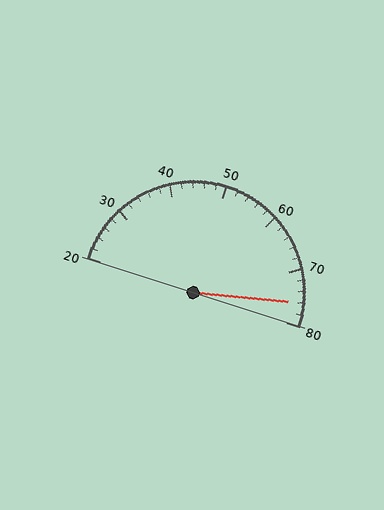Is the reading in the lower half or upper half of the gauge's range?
The reading is in the upper half of the range (20 to 80).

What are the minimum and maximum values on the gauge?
The gauge ranges from 20 to 80.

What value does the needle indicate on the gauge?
The needle indicates approximately 76.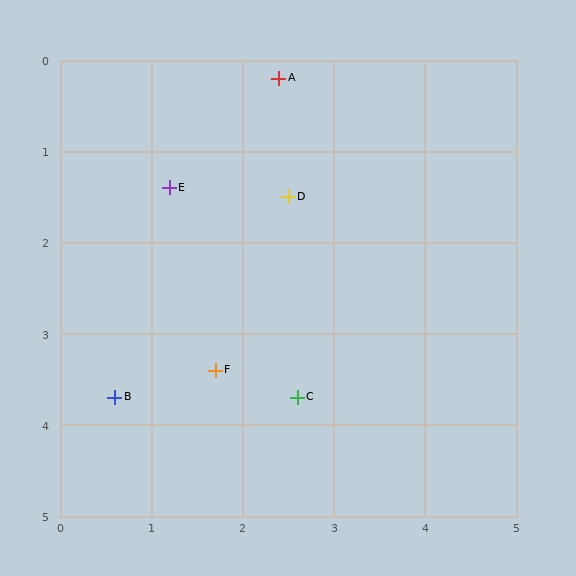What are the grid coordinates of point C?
Point C is at approximately (2.6, 3.7).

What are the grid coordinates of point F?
Point F is at approximately (1.7, 3.4).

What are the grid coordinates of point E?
Point E is at approximately (1.2, 1.4).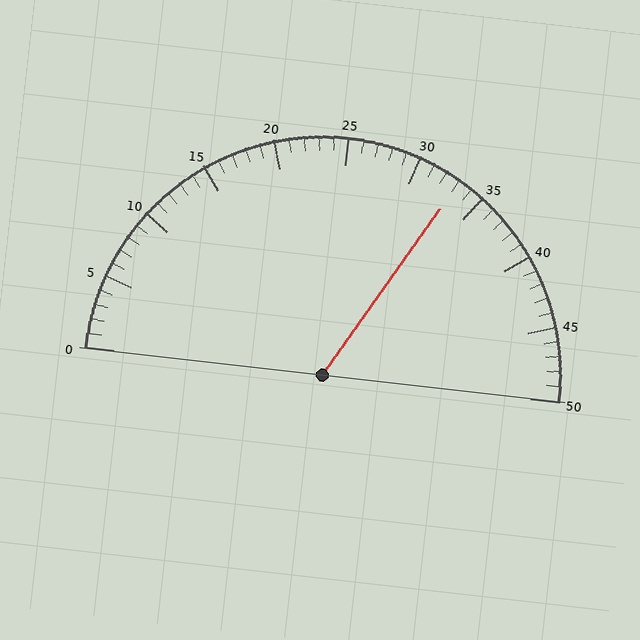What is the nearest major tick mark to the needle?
The nearest major tick mark is 35.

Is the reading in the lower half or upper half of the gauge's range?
The reading is in the upper half of the range (0 to 50).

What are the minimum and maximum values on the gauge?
The gauge ranges from 0 to 50.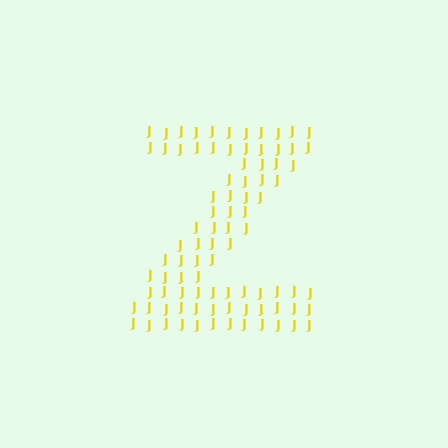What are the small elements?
The small elements are letter J's.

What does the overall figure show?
The overall figure shows the letter Z.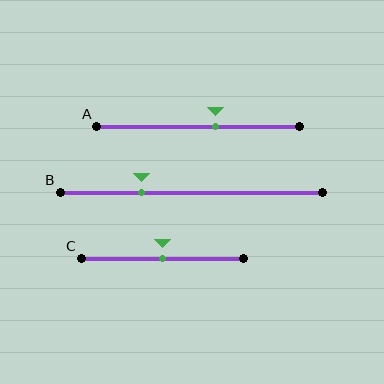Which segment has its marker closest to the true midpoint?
Segment C has its marker closest to the true midpoint.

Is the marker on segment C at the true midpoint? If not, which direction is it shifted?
Yes, the marker on segment C is at the true midpoint.